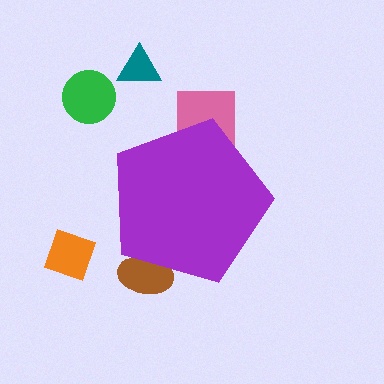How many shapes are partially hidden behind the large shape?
2 shapes are partially hidden.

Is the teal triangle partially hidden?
No, the teal triangle is fully visible.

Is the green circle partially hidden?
No, the green circle is fully visible.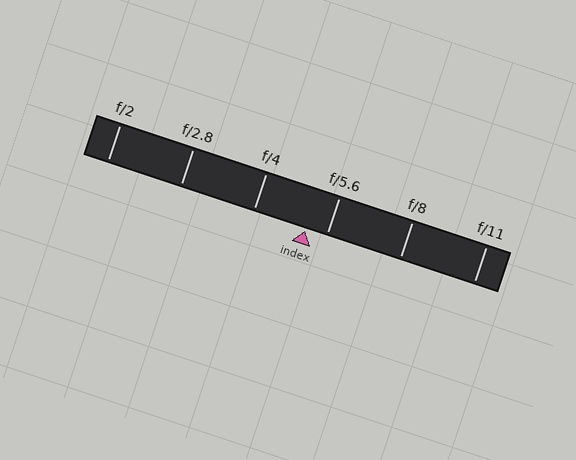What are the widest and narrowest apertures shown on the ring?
The widest aperture shown is f/2 and the narrowest is f/11.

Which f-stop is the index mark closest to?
The index mark is closest to f/5.6.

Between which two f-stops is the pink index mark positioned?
The index mark is between f/4 and f/5.6.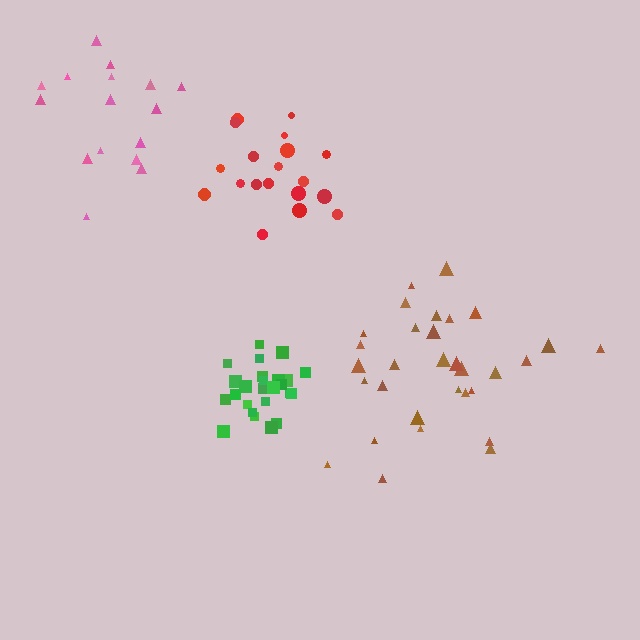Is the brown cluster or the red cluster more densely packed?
Red.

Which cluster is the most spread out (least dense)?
Pink.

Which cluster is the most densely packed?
Green.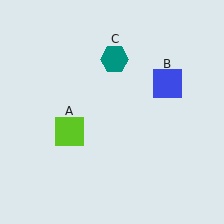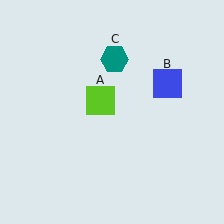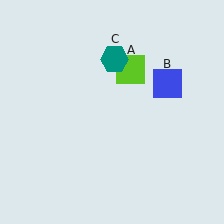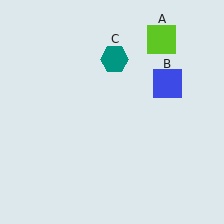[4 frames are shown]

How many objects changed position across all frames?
1 object changed position: lime square (object A).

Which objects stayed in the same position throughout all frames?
Blue square (object B) and teal hexagon (object C) remained stationary.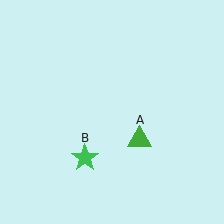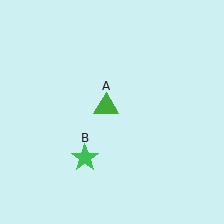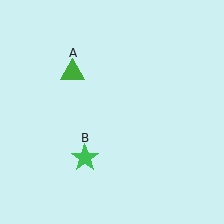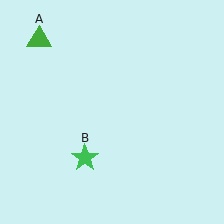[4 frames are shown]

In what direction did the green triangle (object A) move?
The green triangle (object A) moved up and to the left.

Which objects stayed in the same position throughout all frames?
Green star (object B) remained stationary.